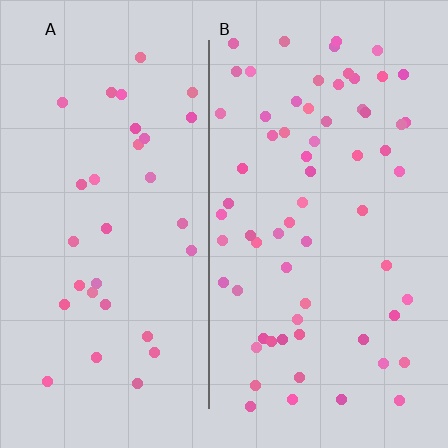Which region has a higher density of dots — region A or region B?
B (the right).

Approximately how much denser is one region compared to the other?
Approximately 2.0× — region B over region A.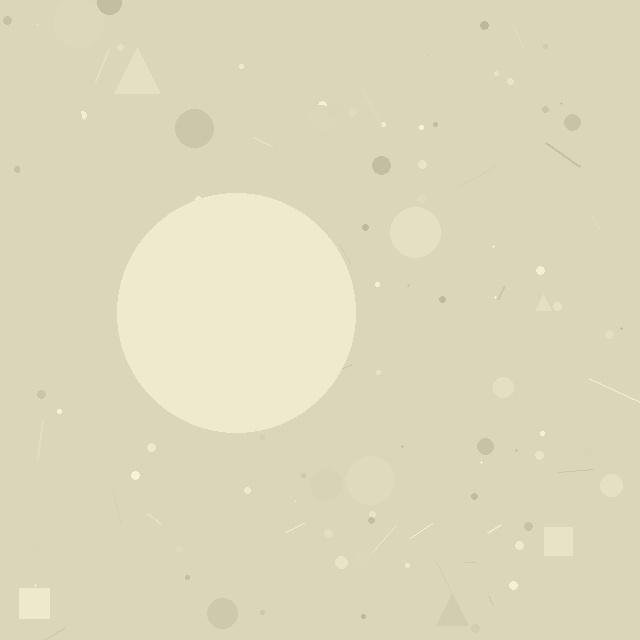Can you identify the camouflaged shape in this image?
The camouflaged shape is a circle.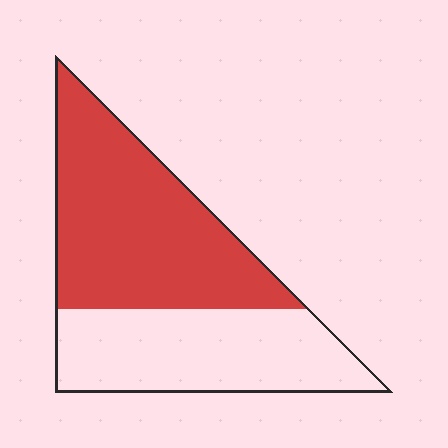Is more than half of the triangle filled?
Yes.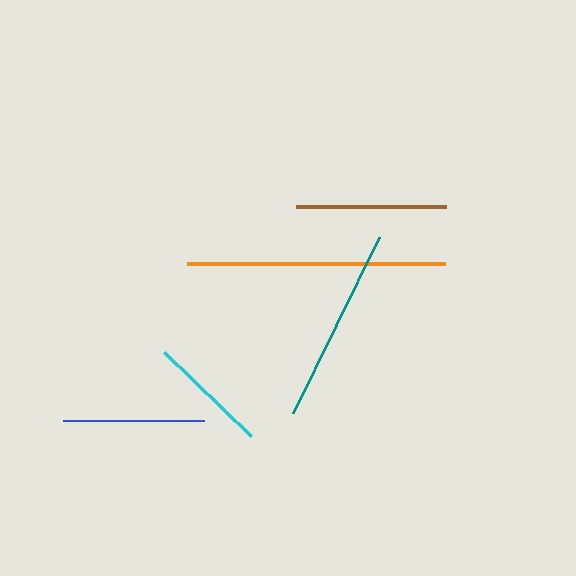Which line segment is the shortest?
The cyan line is the shortest at approximately 121 pixels.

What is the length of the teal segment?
The teal segment is approximately 196 pixels long.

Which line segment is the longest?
The orange line is the longest at approximately 258 pixels.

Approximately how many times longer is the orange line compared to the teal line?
The orange line is approximately 1.3 times the length of the teal line.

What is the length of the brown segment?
The brown segment is approximately 150 pixels long.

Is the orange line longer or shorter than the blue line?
The orange line is longer than the blue line.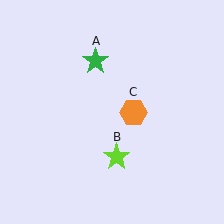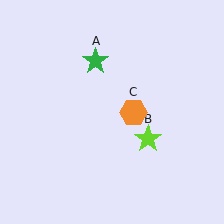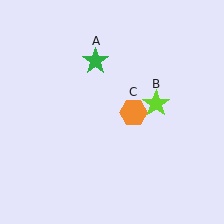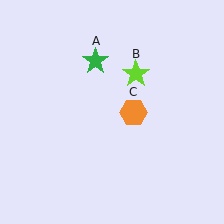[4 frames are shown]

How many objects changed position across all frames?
1 object changed position: lime star (object B).